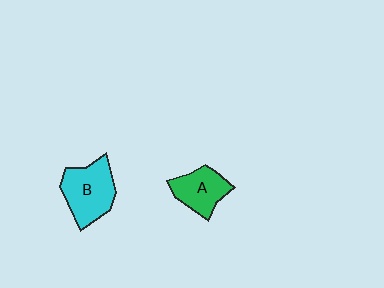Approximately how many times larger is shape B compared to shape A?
Approximately 1.3 times.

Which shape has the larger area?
Shape B (cyan).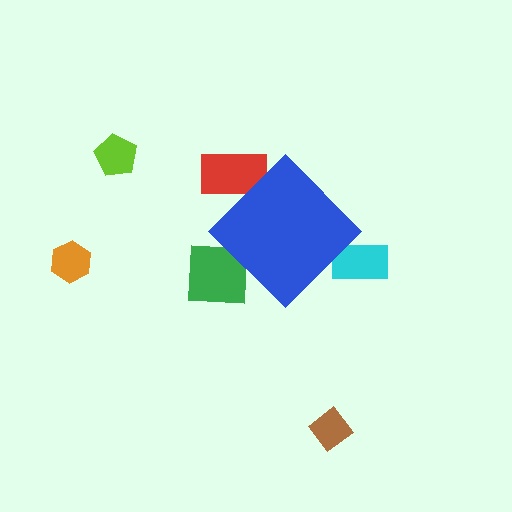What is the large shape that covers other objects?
A blue diamond.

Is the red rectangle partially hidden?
Yes, the red rectangle is partially hidden behind the blue diamond.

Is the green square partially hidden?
Yes, the green square is partially hidden behind the blue diamond.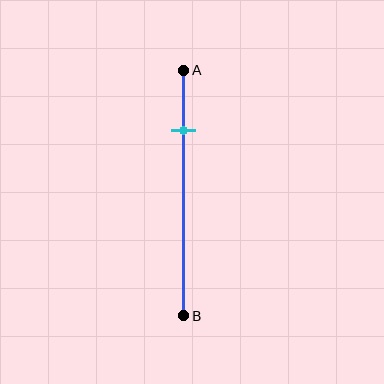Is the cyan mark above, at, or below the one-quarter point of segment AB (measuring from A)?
The cyan mark is approximately at the one-quarter point of segment AB.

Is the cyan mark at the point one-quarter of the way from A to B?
Yes, the mark is approximately at the one-quarter point.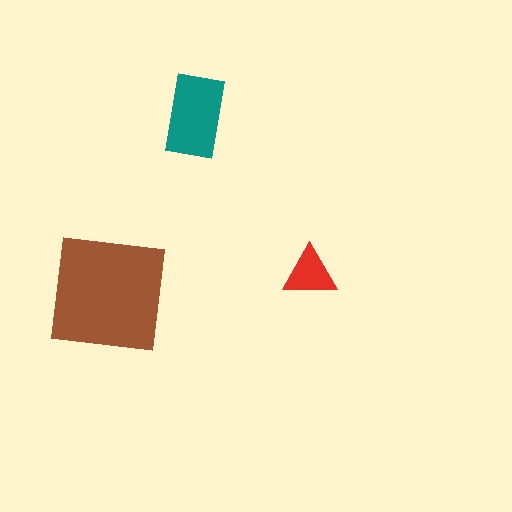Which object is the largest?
The brown square.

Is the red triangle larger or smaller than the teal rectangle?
Smaller.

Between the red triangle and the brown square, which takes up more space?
The brown square.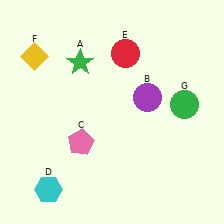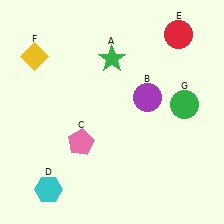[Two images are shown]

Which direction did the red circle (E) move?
The red circle (E) moved right.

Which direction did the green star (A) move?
The green star (A) moved right.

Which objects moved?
The objects that moved are: the green star (A), the red circle (E).